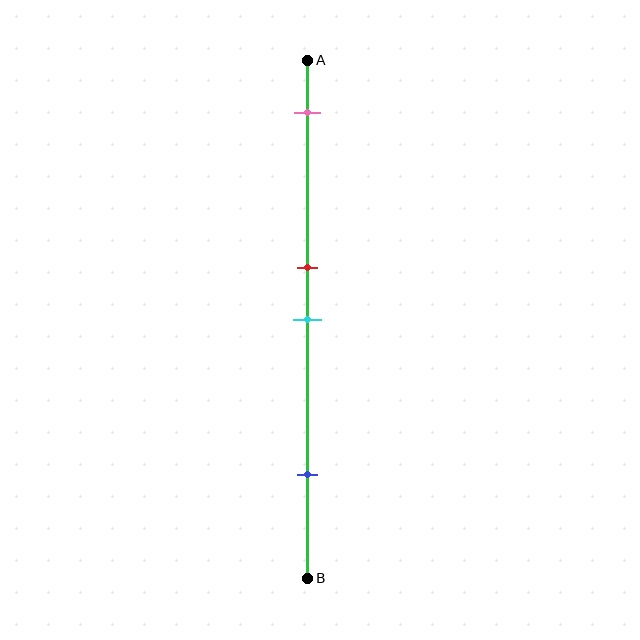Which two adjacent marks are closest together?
The red and cyan marks are the closest adjacent pair.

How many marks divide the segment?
There are 4 marks dividing the segment.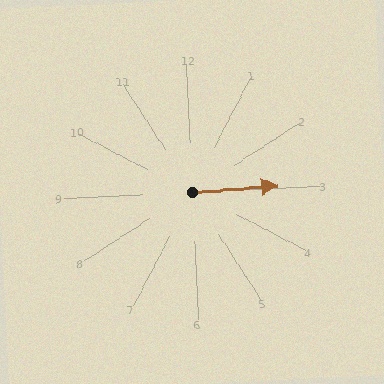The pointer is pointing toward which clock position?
Roughly 3 o'clock.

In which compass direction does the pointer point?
East.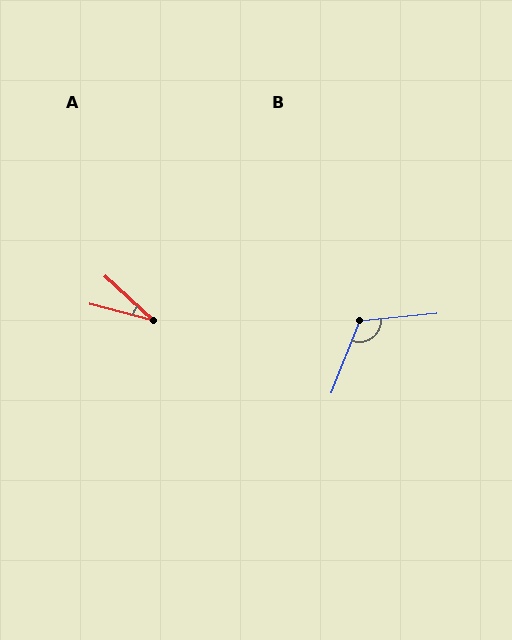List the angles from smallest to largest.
A (28°), B (116°).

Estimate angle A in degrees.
Approximately 28 degrees.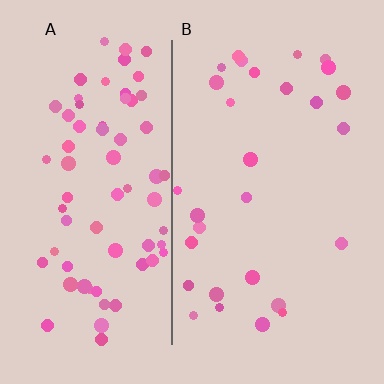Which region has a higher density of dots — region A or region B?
A (the left).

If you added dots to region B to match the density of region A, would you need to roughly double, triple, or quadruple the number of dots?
Approximately double.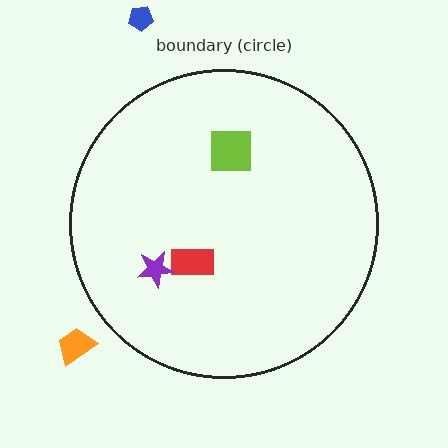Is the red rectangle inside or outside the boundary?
Inside.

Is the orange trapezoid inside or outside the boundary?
Outside.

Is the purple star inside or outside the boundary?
Inside.